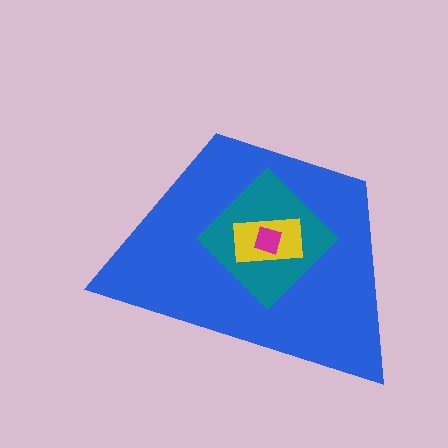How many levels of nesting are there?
4.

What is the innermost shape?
The magenta square.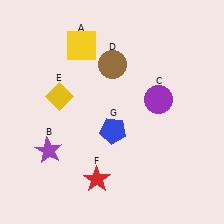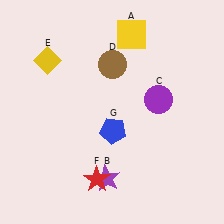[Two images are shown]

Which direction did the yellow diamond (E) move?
The yellow diamond (E) moved up.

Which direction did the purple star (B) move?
The purple star (B) moved right.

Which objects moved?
The objects that moved are: the yellow square (A), the purple star (B), the yellow diamond (E).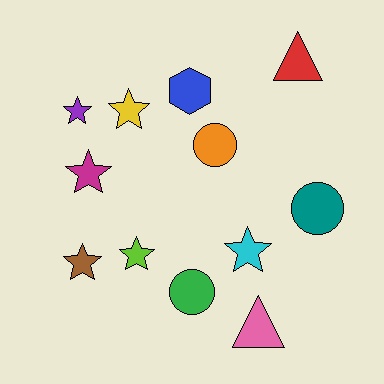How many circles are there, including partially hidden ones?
There are 3 circles.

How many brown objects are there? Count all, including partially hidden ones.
There is 1 brown object.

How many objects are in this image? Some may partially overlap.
There are 12 objects.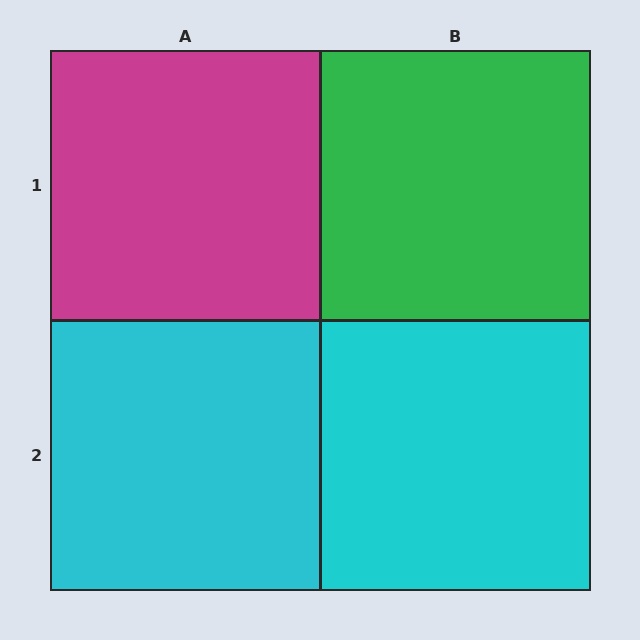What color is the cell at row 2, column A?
Cyan.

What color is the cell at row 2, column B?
Cyan.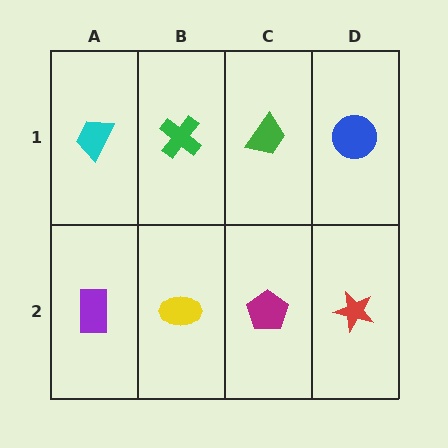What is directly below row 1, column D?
A red star.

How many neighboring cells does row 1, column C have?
3.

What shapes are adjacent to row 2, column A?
A cyan trapezoid (row 1, column A), a yellow ellipse (row 2, column B).